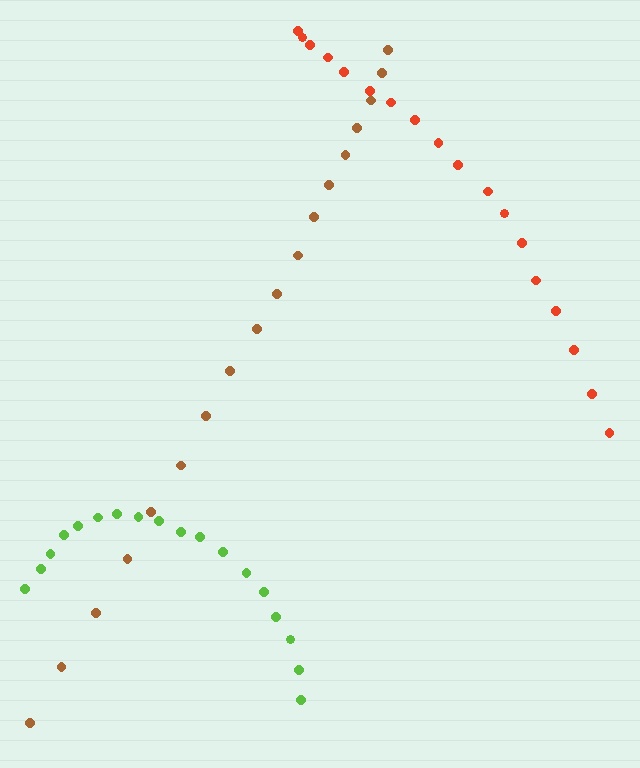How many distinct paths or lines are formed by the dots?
There are 3 distinct paths.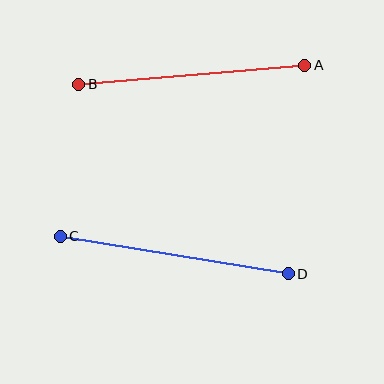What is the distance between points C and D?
The distance is approximately 231 pixels.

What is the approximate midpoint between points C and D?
The midpoint is at approximately (174, 255) pixels.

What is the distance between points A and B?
The distance is approximately 226 pixels.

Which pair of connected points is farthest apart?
Points C and D are farthest apart.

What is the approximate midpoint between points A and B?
The midpoint is at approximately (192, 75) pixels.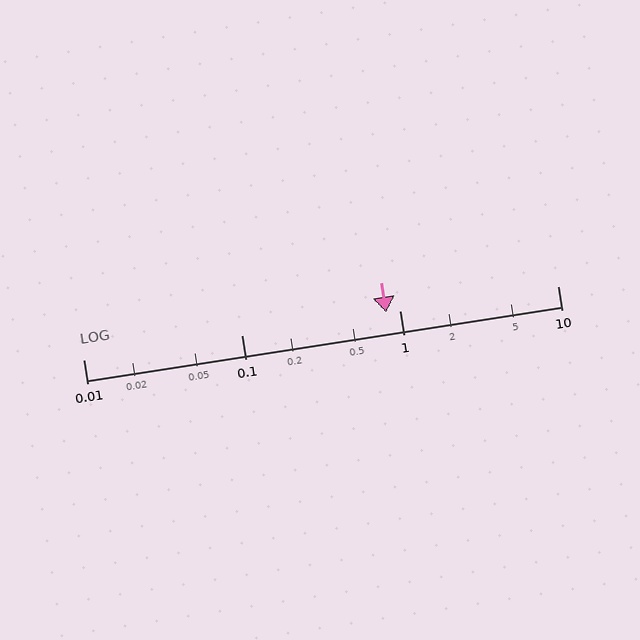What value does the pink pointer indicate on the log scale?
The pointer indicates approximately 0.82.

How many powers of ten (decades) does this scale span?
The scale spans 3 decades, from 0.01 to 10.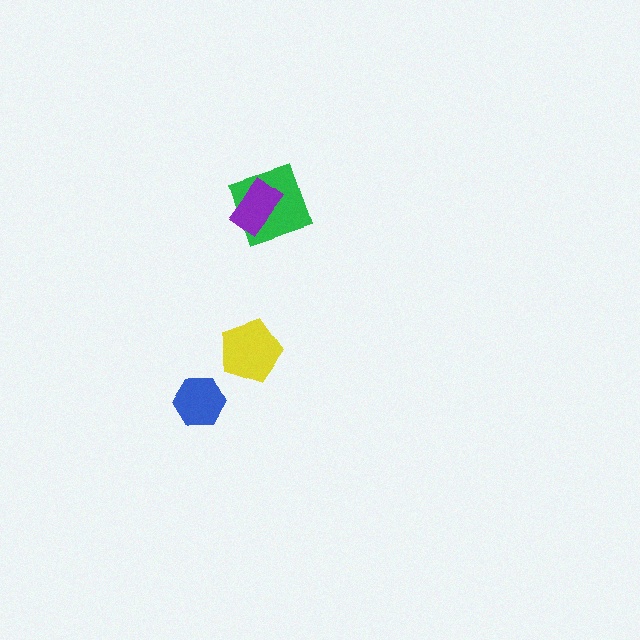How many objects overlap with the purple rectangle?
1 object overlaps with the purple rectangle.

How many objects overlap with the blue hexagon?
0 objects overlap with the blue hexagon.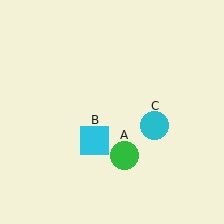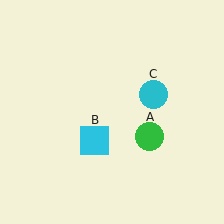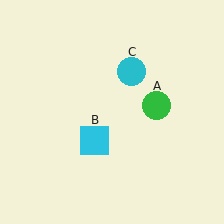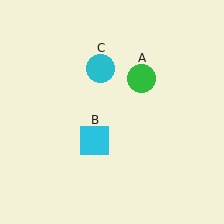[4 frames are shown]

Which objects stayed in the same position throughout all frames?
Cyan square (object B) remained stationary.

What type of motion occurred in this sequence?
The green circle (object A), cyan circle (object C) rotated counterclockwise around the center of the scene.